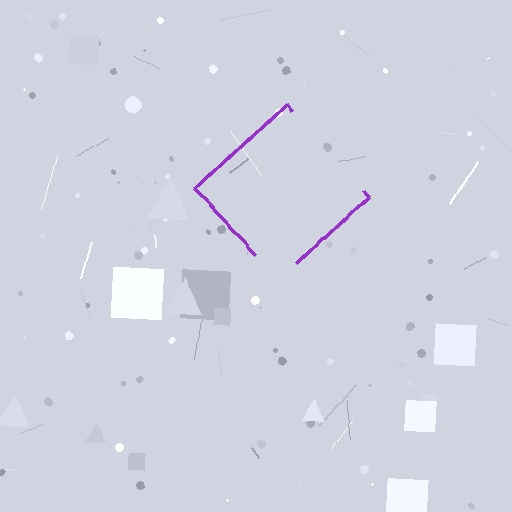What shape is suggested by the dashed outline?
The dashed outline suggests a diamond.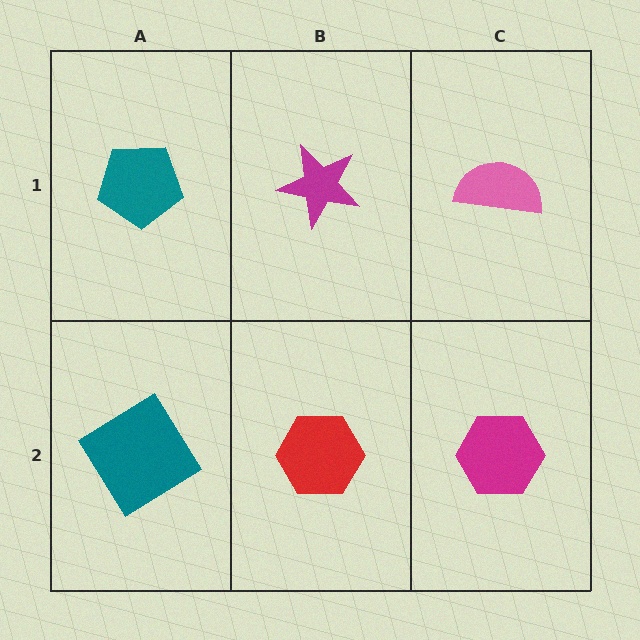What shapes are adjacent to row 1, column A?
A teal diamond (row 2, column A), a magenta star (row 1, column B).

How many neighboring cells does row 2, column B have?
3.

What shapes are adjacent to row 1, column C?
A magenta hexagon (row 2, column C), a magenta star (row 1, column B).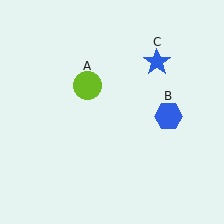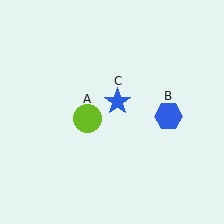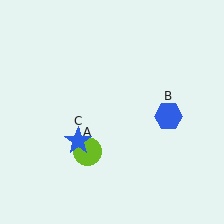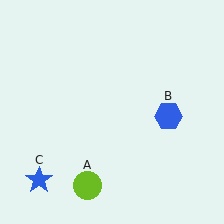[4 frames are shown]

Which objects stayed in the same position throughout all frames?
Blue hexagon (object B) remained stationary.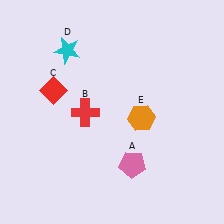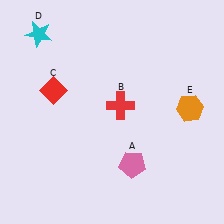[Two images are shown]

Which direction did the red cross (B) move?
The red cross (B) moved right.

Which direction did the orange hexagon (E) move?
The orange hexagon (E) moved right.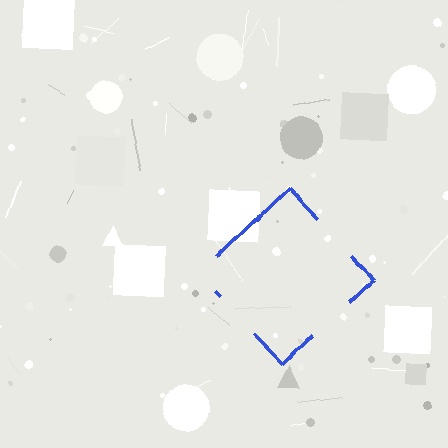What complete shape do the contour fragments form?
The contour fragments form a diamond.